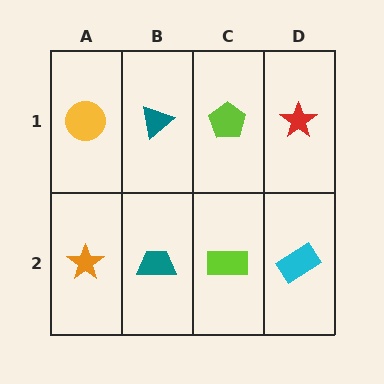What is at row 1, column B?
A teal triangle.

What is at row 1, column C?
A lime pentagon.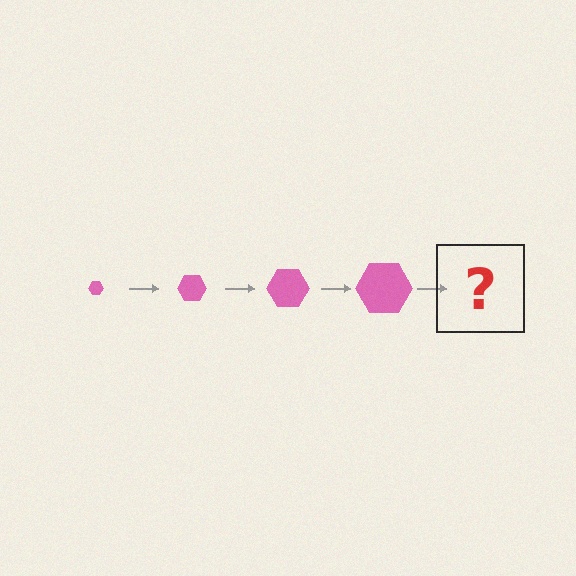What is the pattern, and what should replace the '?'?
The pattern is that the hexagon gets progressively larger each step. The '?' should be a pink hexagon, larger than the previous one.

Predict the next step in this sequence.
The next step is a pink hexagon, larger than the previous one.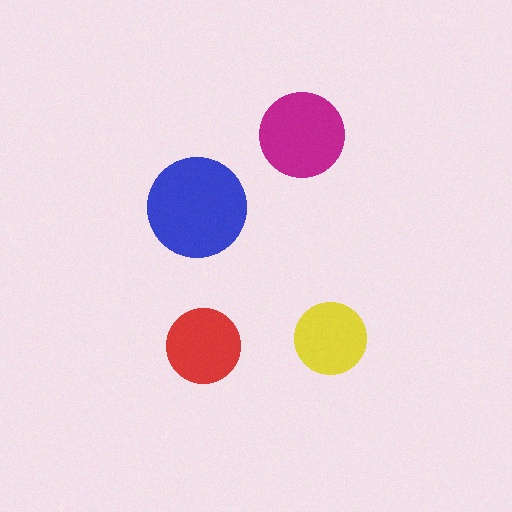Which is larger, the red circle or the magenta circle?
The magenta one.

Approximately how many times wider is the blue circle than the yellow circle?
About 1.5 times wider.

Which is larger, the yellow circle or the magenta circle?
The magenta one.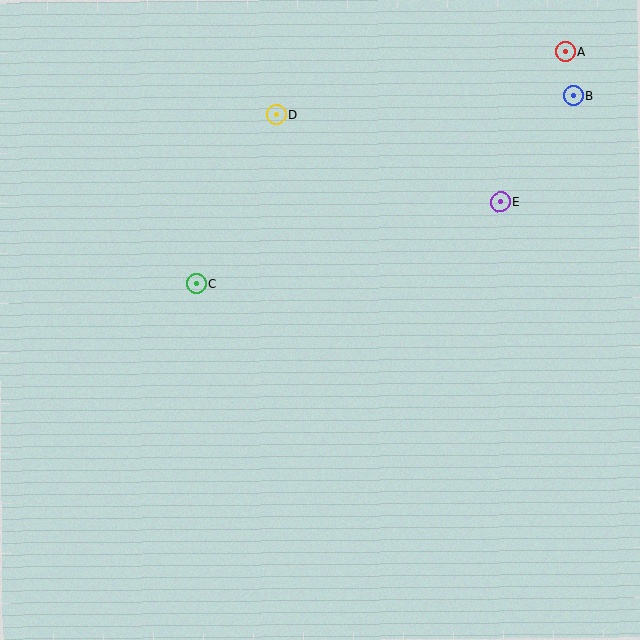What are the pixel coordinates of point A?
Point A is at (565, 52).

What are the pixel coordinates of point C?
Point C is at (196, 284).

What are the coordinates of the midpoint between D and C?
The midpoint between D and C is at (236, 199).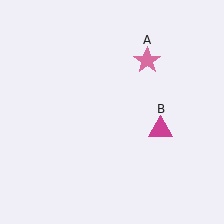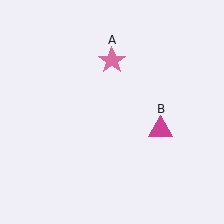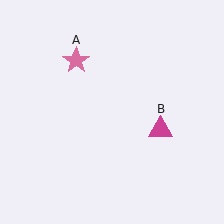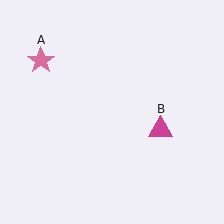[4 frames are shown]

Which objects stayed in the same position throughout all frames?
Magenta triangle (object B) remained stationary.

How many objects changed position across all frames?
1 object changed position: pink star (object A).